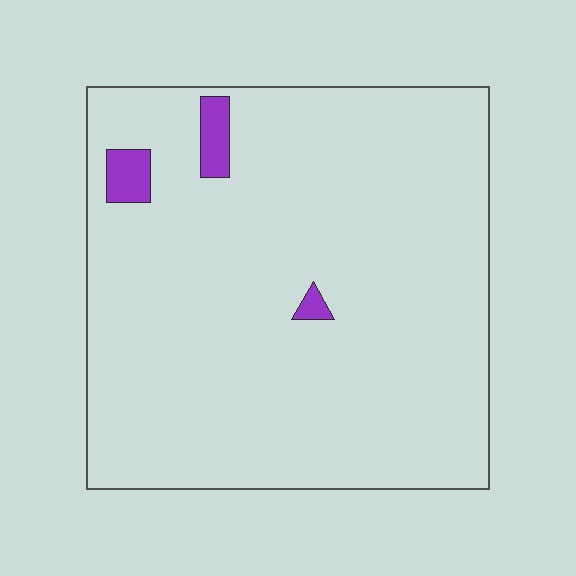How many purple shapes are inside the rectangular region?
3.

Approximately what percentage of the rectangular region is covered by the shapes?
Approximately 5%.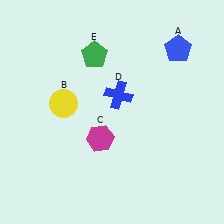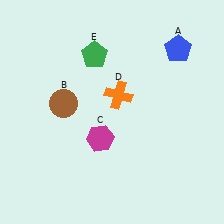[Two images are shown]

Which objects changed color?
B changed from yellow to brown. D changed from blue to orange.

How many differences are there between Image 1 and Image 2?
There are 2 differences between the two images.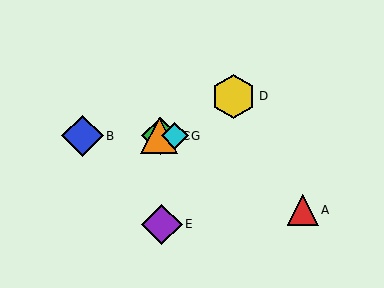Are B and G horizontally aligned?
Yes, both are at y≈136.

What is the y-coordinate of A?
Object A is at y≈210.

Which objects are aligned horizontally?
Objects B, C, F, G are aligned horizontally.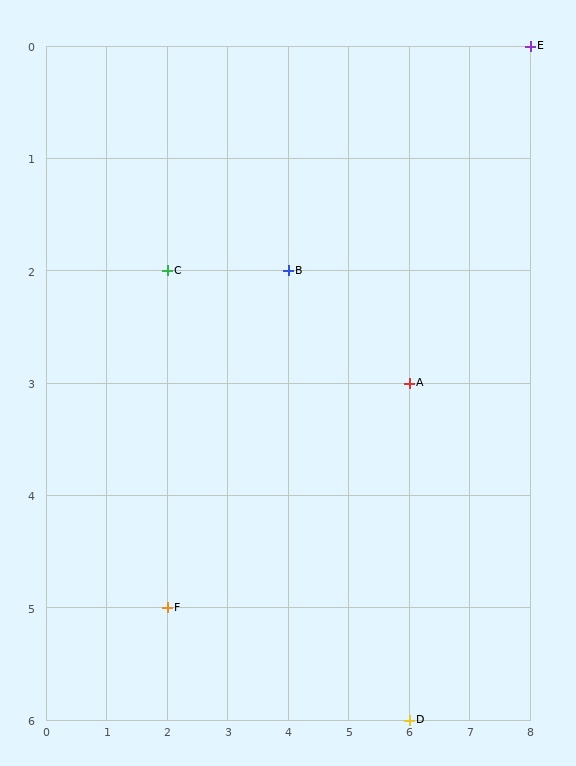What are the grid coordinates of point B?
Point B is at grid coordinates (4, 2).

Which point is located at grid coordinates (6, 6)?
Point D is at (6, 6).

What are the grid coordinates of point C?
Point C is at grid coordinates (2, 2).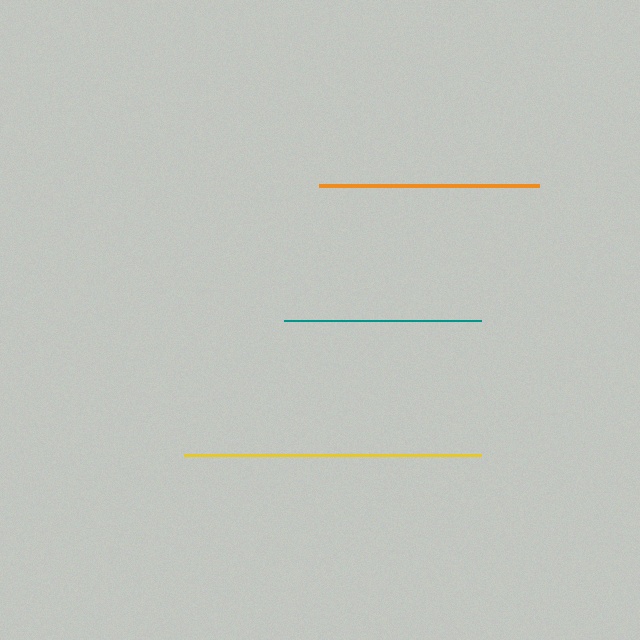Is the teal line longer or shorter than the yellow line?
The yellow line is longer than the teal line.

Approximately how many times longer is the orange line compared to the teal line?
The orange line is approximately 1.1 times the length of the teal line.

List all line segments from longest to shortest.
From longest to shortest: yellow, orange, teal.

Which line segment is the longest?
The yellow line is the longest at approximately 297 pixels.